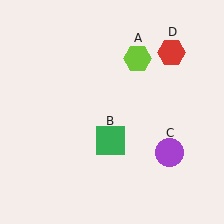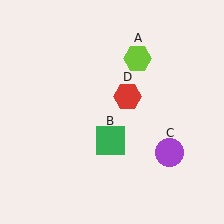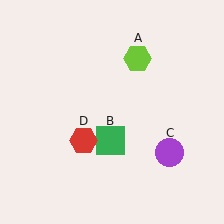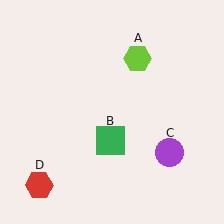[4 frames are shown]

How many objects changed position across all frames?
1 object changed position: red hexagon (object D).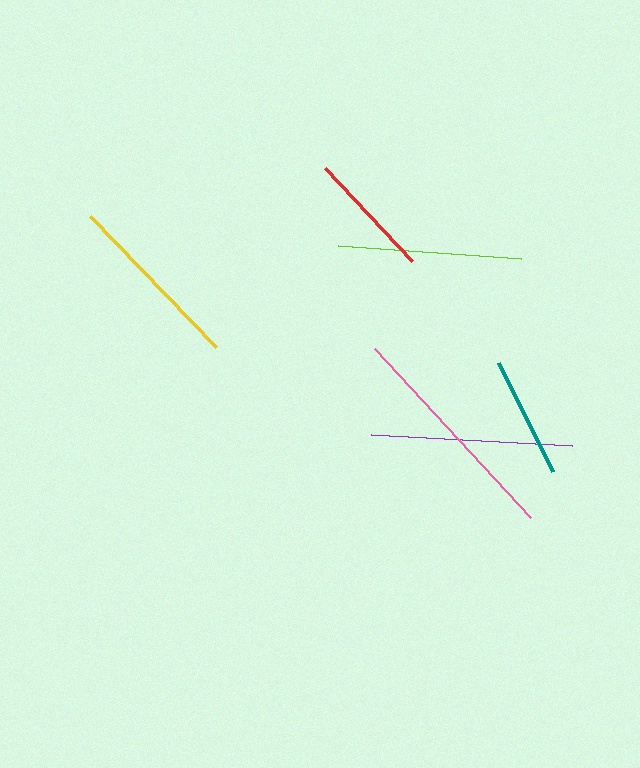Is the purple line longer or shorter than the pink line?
The pink line is longer than the purple line.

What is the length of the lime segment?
The lime segment is approximately 184 pixels long.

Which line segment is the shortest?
The teal line is the shortest at approximately 122 pixels.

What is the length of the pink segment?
The pink segment is approximately 229 pixels long.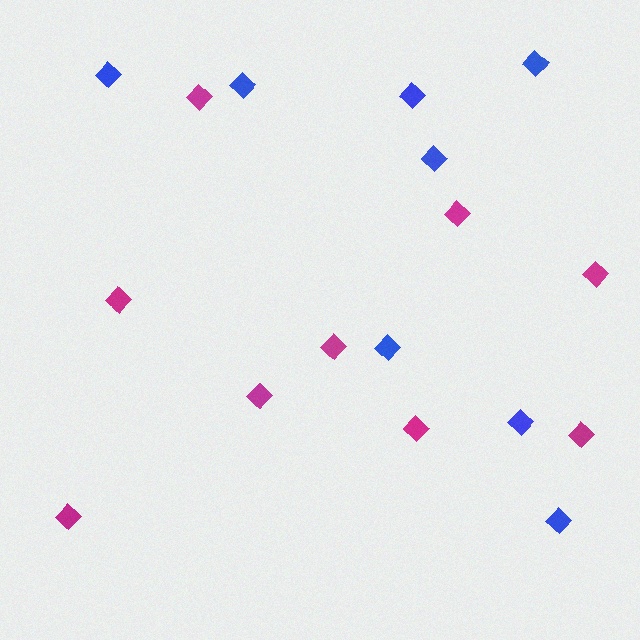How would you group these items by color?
There are 2 groups: one group of blue diamonds (8) and one group of magenta diamonds (9).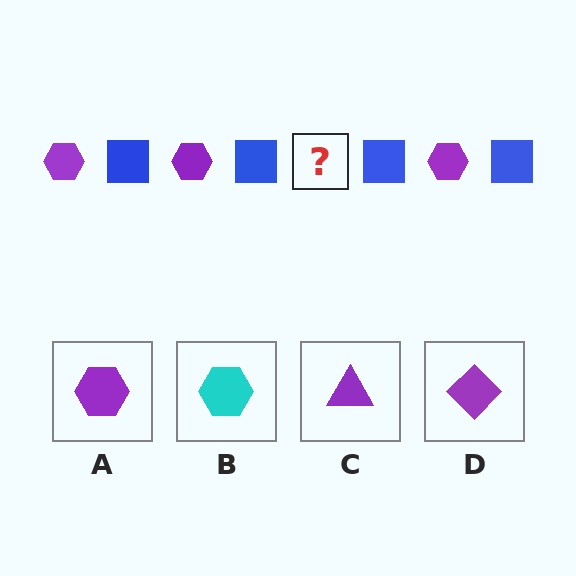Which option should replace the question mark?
Option A.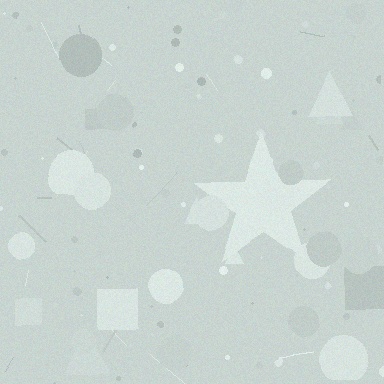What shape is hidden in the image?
A star is hidden in the image.